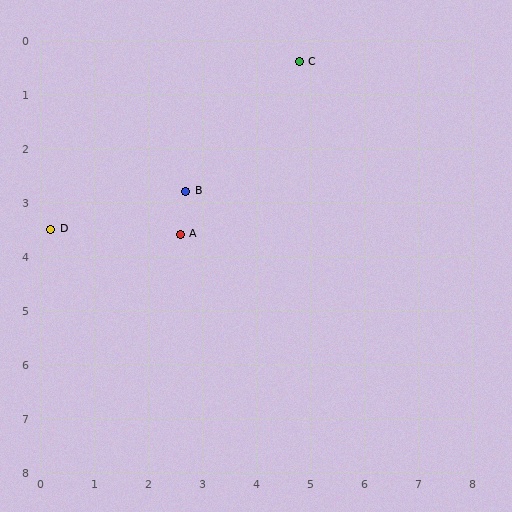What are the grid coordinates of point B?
Point B is at approximately (2.7, 2.8).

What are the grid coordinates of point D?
Point D is at approximately (0.2, 3.5).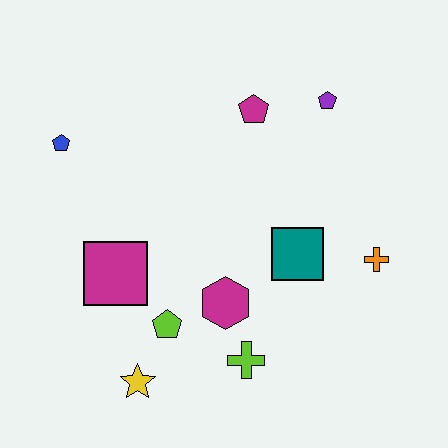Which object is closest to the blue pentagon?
The magenta square is closest to the blue pentagon.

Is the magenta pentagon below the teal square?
No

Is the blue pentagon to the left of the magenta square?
Yes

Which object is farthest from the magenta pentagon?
The yellow star is farthest from the magenta pentagon.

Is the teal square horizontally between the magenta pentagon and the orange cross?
Yes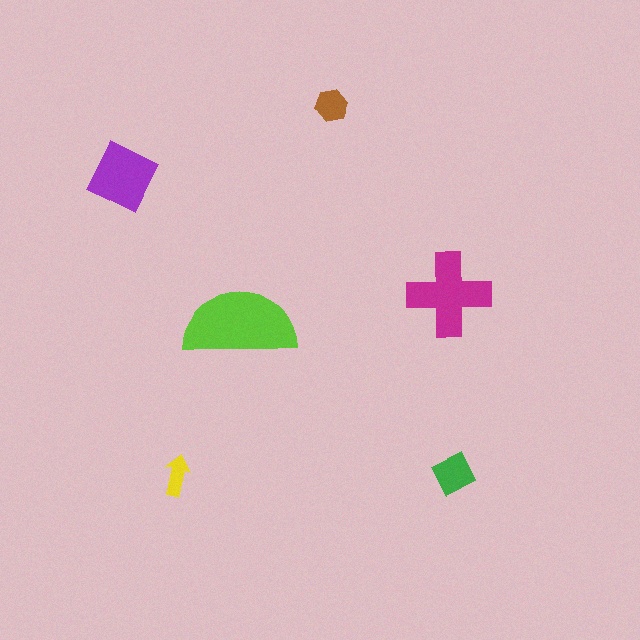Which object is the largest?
The lime semicircle.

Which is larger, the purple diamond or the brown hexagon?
The purple diamond.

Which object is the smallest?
The yellow arrow.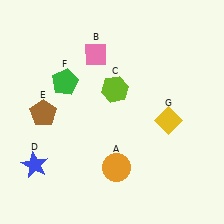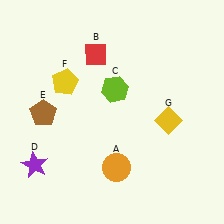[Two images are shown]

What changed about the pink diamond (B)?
In Image 1, B is pink. In Image 2, it changed to red.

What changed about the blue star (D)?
In Image 1, D is blue. In Image 2, it changed to purple.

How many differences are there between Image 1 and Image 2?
There are 3 differences between the two images.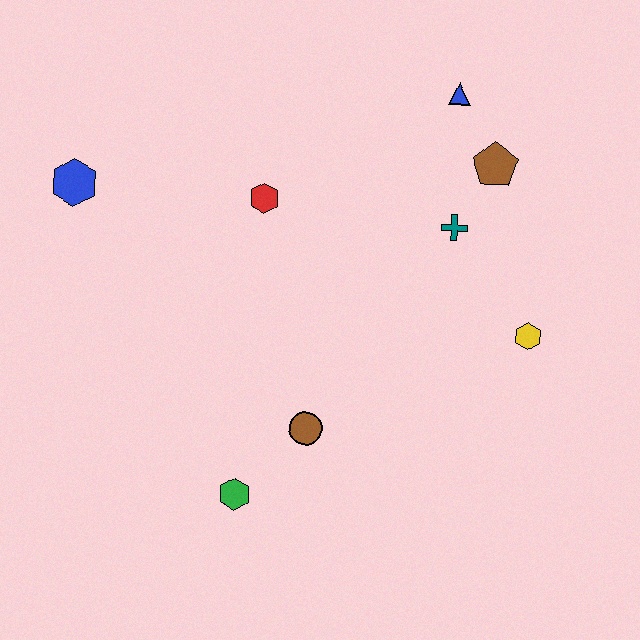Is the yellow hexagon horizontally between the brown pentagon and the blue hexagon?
No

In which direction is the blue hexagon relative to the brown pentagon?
The blue hexagon is to the left of the brown pentagon.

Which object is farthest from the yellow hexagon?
The blue hexagon is farthest from the yellow hexagon.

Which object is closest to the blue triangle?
The brown pentagon is closest to the blue triangle.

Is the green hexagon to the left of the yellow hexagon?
Yes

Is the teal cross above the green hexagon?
Yes